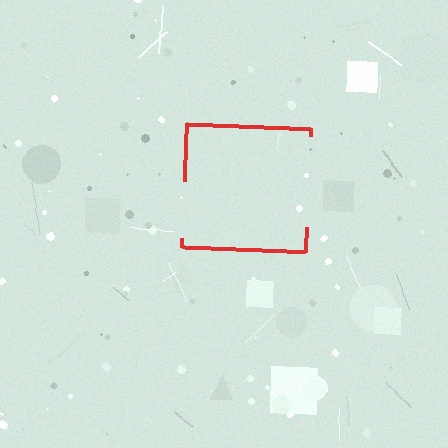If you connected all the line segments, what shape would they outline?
They would outline a square.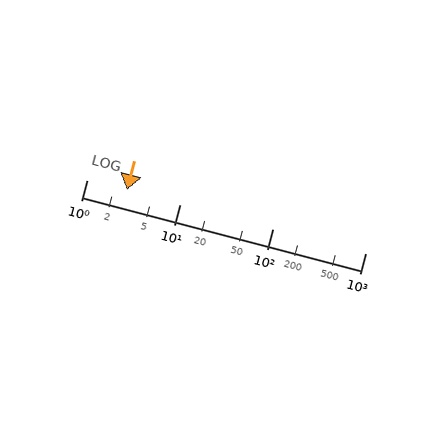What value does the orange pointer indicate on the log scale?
The pointer indicates approximately 2.7.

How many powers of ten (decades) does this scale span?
The scale spans 3 decades, from 1 to 1000.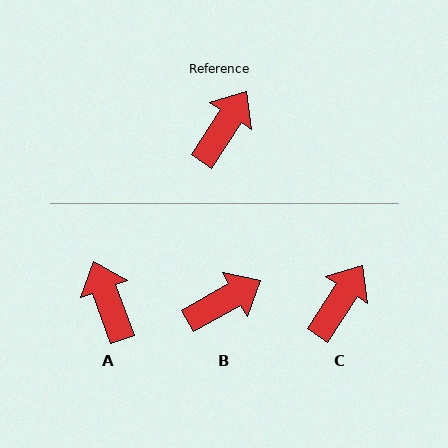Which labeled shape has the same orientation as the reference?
C.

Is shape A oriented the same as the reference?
No, it is off by about 53 degrees.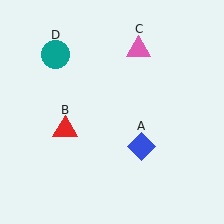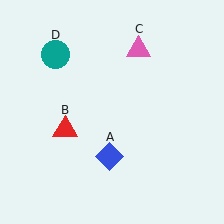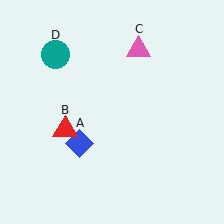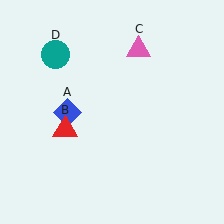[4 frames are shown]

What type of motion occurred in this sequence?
The blue diamond (object A) rotated clockwise around the center of the scene.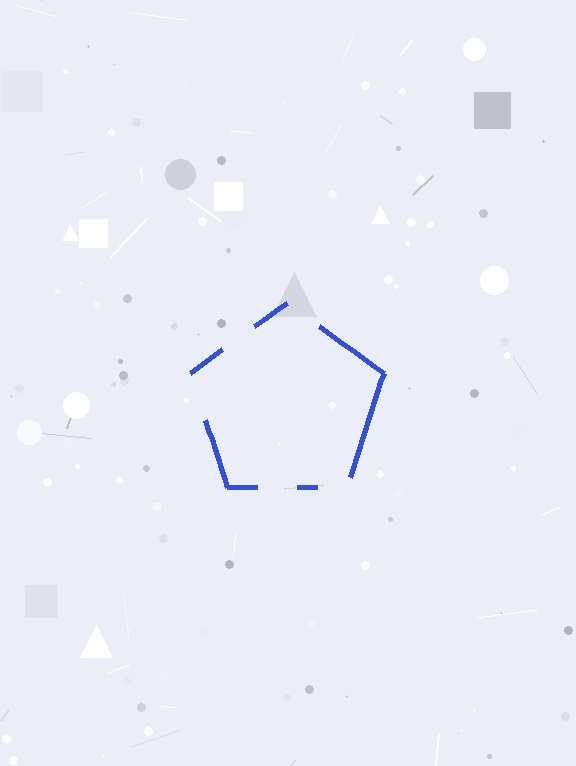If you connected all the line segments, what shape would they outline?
They would outline a pentagon.